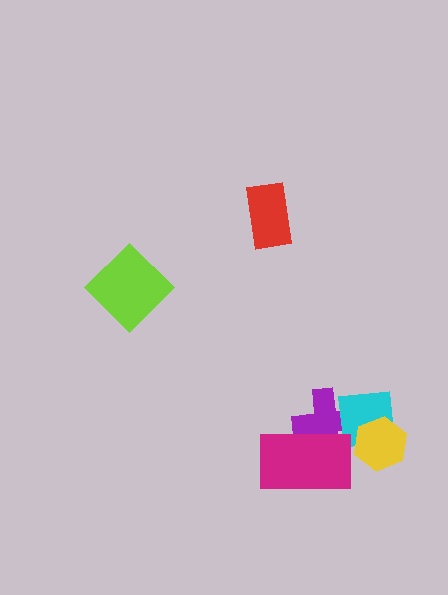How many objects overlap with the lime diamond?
0 objects overlap with the lime diamond.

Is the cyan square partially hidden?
Yes, it is partially covered by another shape.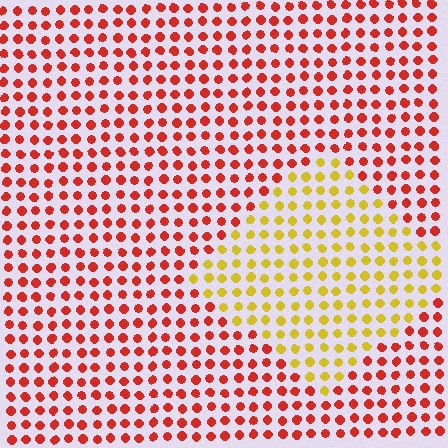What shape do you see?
I see a diamond.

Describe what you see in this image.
The image is filled with small red elements in a uniform arrangement. A diamond-shaped region is visible where the elements are tinted to a slightly different hue, forming a subtle color boundary.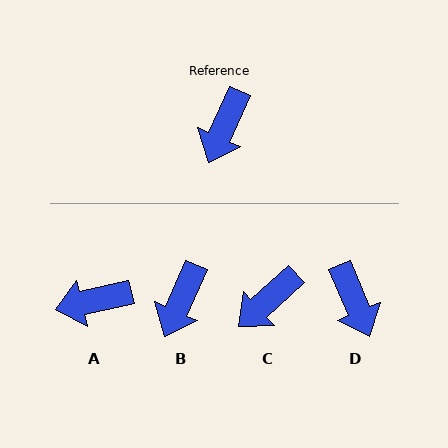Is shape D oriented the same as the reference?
No, it is off by about 47 degrees.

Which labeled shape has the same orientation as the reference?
B.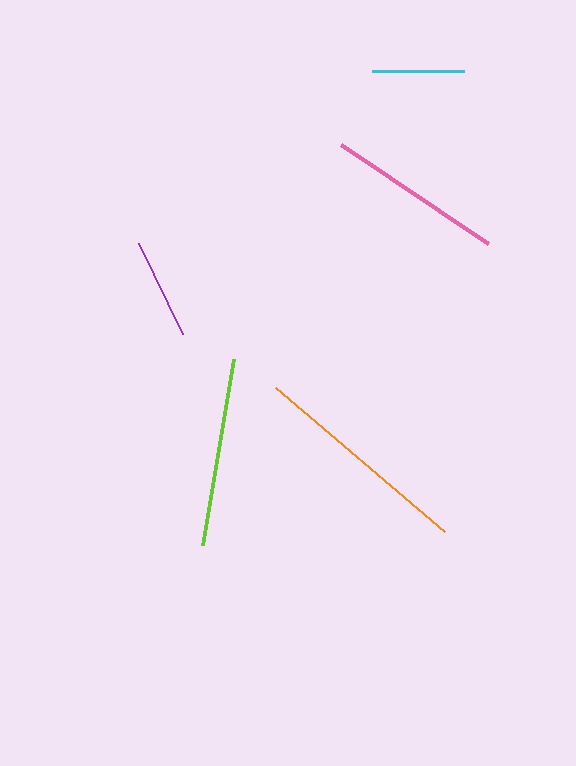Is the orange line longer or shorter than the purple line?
The orange line is longer than the purple line.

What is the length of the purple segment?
The purple segment is approximately 101 pixels long.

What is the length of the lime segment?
The lime segment is approximately 189 pixels long.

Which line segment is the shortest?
The cyan line is the shortest at approximately 92 pixels.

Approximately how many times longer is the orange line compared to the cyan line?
The orange line is approximately 2.4 times the length of the cyan line.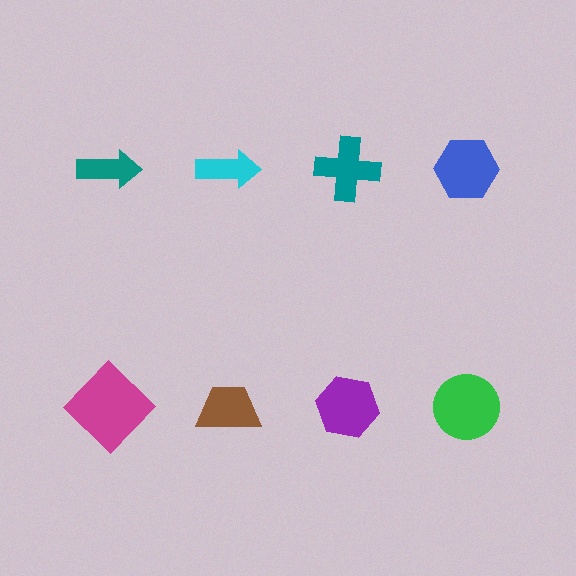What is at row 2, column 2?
A brown trapezoid.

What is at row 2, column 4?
A green circle.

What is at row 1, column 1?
A teal arrow.